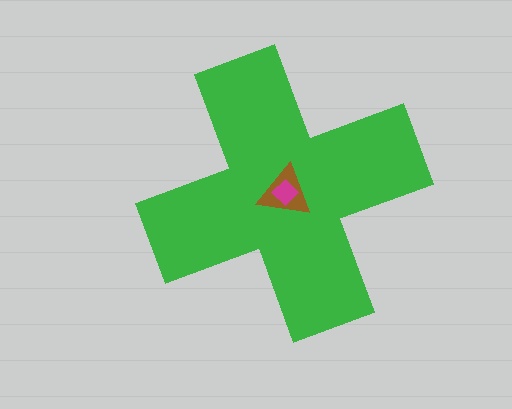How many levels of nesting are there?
3.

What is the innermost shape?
The magenta diamond.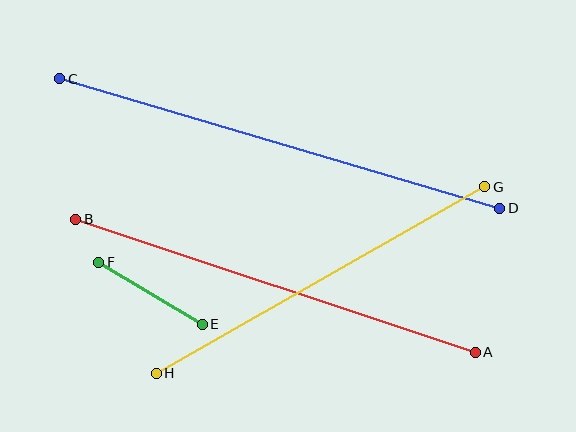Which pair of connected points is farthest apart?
Points C and D are farthest apart.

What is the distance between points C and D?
The distance is approximately 459 pixels.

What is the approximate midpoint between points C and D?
The midpoint is at approximately (280, 143) pixels.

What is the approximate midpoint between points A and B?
The midpoint is at approximately (276, 286) pixels.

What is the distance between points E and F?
The distance is approximately 121 pixels.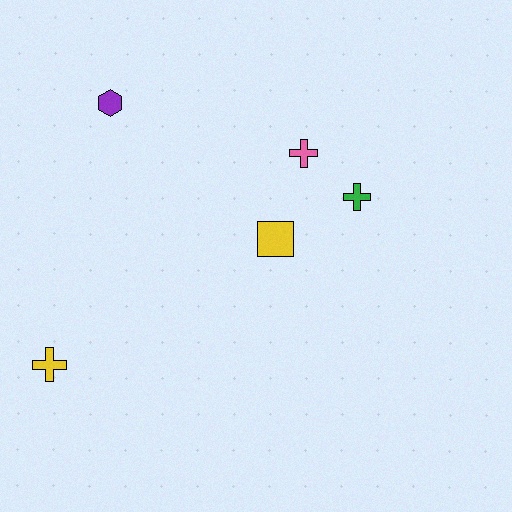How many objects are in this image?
There are 5 objects.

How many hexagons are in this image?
There is 1 hexagon.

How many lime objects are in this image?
There are no lime objects.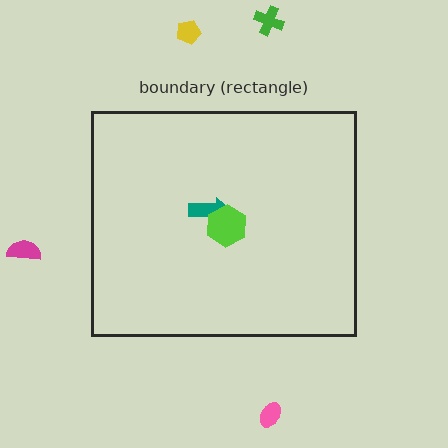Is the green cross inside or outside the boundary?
Outside.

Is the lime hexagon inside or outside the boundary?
Inside.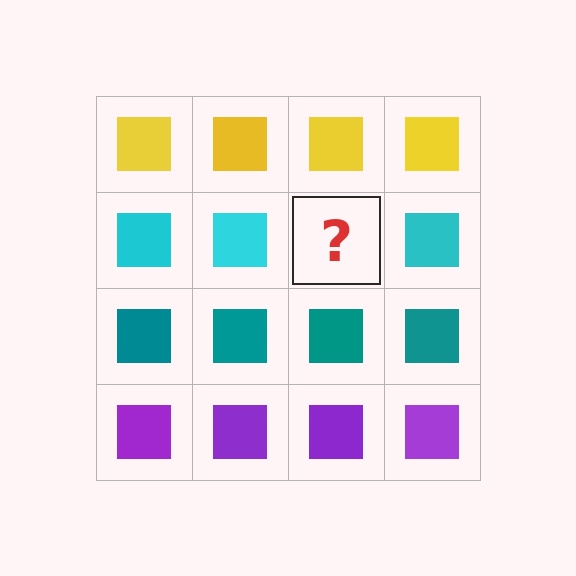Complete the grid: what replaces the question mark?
The question mark should be replaced with a cyan square.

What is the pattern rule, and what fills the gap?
The rule is that each row has a consistent color. The gap should be filled with a cyan square.